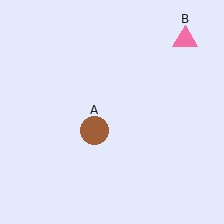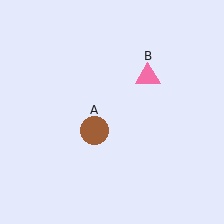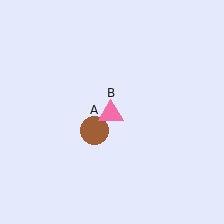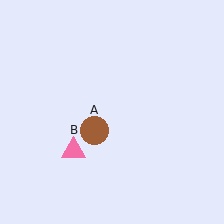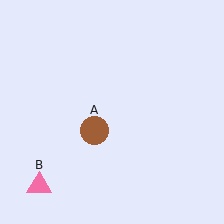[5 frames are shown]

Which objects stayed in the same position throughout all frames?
Brown circle (object A) remained stationary.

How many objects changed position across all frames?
1 object changed position: pink triangle (object B).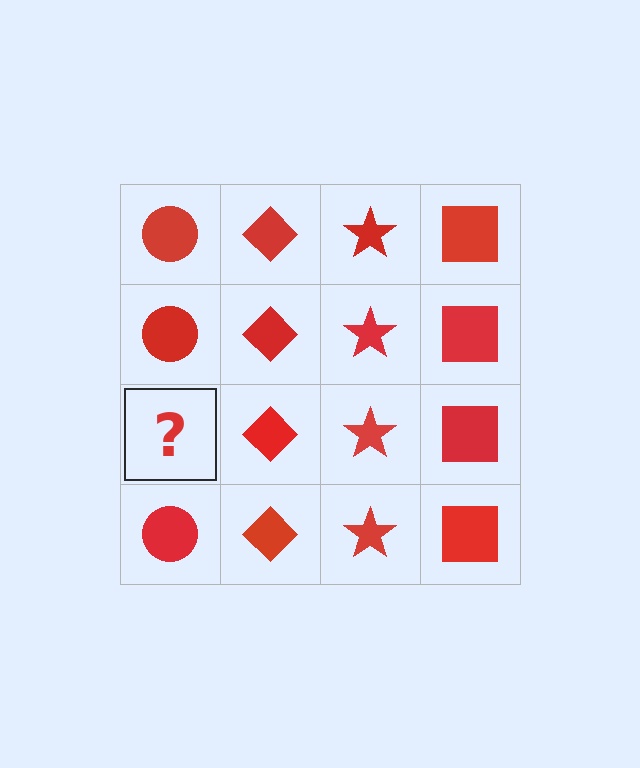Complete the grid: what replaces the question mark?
The question mark should be replaced with a red circle.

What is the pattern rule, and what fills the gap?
The rule is that each column has a consistent shape. The gap should be filled with a red circle.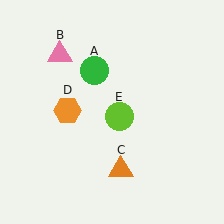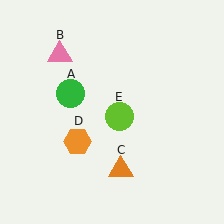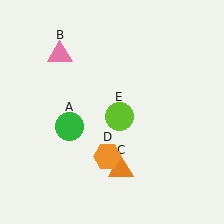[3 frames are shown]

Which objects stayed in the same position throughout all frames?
Pink triangle (object B) and orange triangle (object C) and lime circle (object E) remained stationary.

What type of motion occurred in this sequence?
The green circle (object A), orange hexagon (object D) rotated counterclockwise around the center of the scene.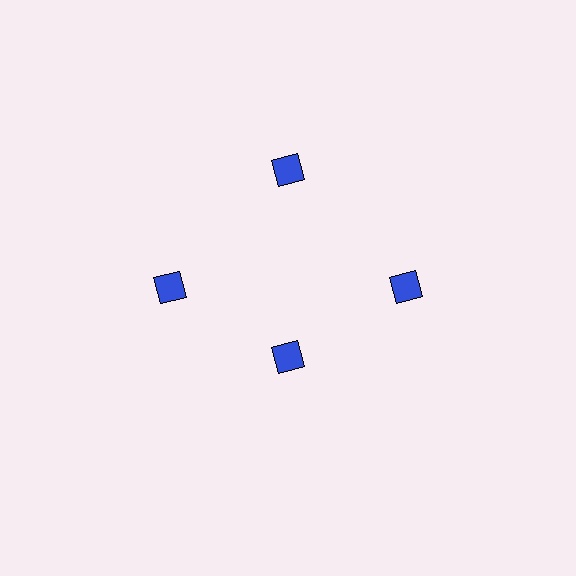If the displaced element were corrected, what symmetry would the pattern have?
It would have 4-fold rotational symmetry — the pattern would map onto itself every 90 degrees.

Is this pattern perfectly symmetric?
No. The 4 blue diamonds are arranged in a ring, but one element near the 6 o'clock position is pulled inward toward the center, breaking the 4-fold rotational symmetry.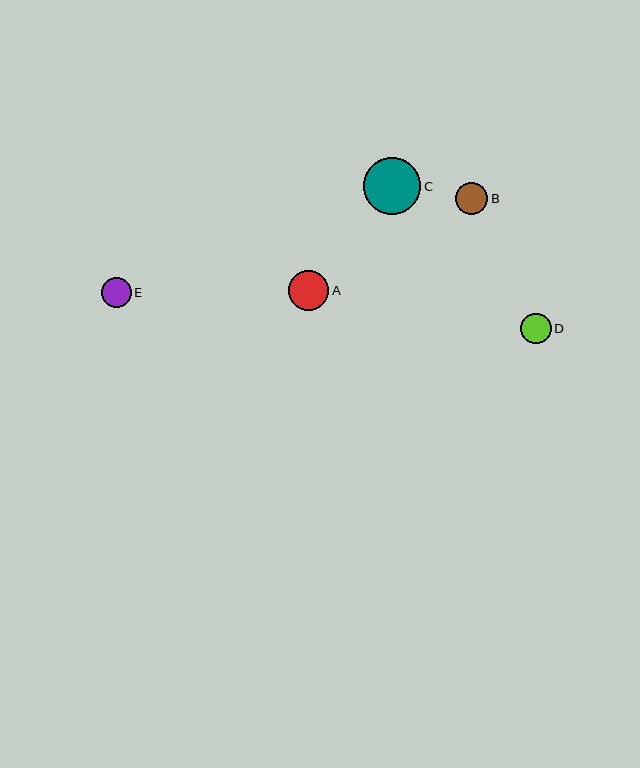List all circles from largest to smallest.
From largest to smallest: C, A, B, D, E.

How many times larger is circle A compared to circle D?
Circle A is approximately 1.3 times the size of circle D.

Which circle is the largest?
Circle C is the largest with a size of approximately 57 pixels.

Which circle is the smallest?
Circle E is the smallest with a size of approximately 30 pixels.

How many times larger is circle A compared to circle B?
Circle A is approximately 1.2 times the size of circle B.